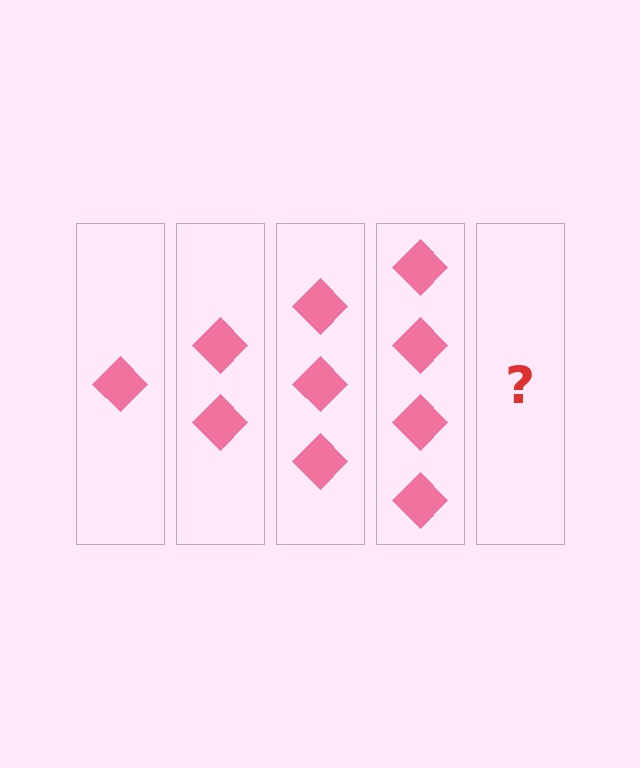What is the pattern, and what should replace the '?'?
The pattern is that each step adds one more diamond. The '?' should be 5 diamonds.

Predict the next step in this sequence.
The next step is 5 diamonds.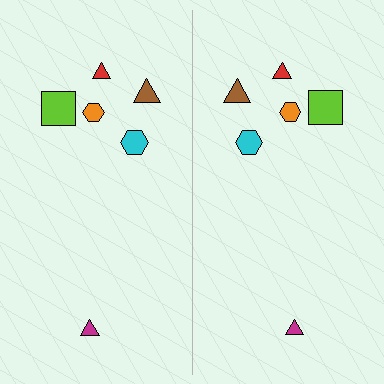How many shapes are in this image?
There are 12 shapes in this image.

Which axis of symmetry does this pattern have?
The pattern has a vertical axis of symmetry running through the center of the image.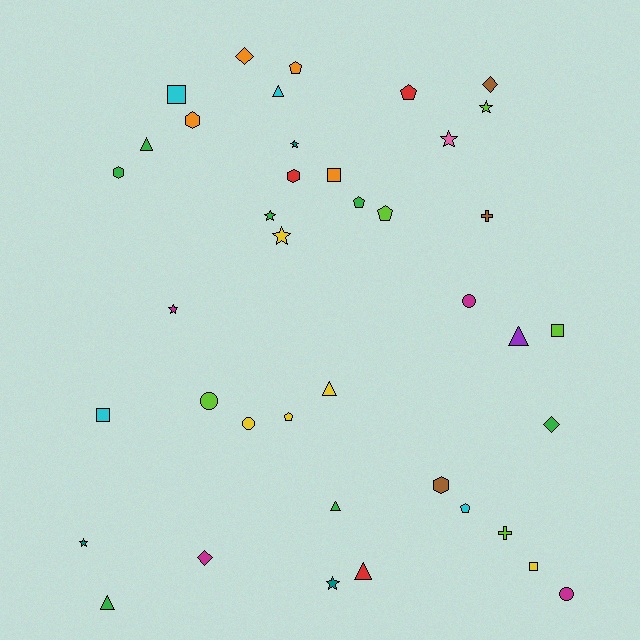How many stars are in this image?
There are 8 stars.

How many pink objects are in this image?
There is 1 pink object.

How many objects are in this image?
There are 40 objects.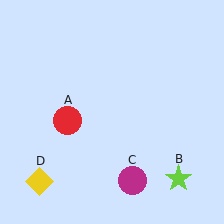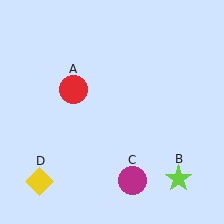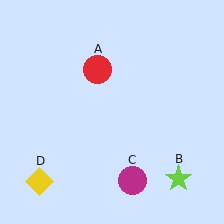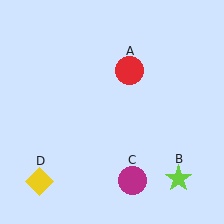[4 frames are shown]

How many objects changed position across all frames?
1 object changed position: red circle (object A).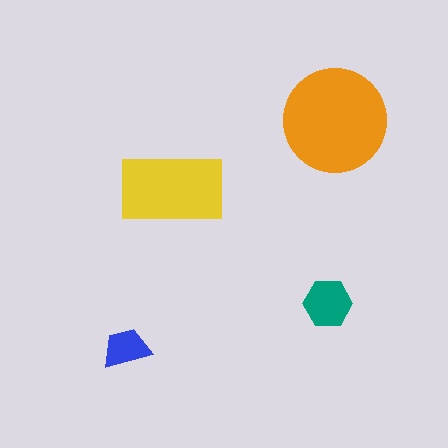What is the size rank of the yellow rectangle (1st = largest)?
2nd.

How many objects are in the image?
There are 4 objects in the image.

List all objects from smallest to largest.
The blue trapezoid, the teal hexagon, the yellow rectangle, the orange circle.